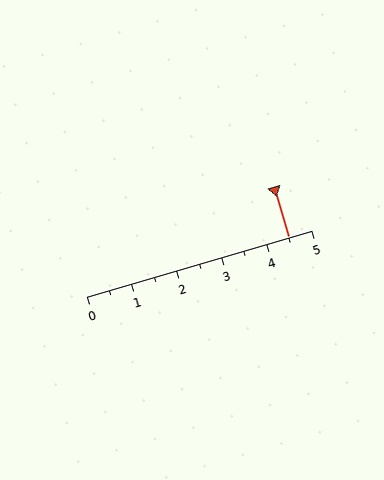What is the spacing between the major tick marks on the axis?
The major ticks are spaced 1 apart.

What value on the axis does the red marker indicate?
The marker indicates approximately 4.5.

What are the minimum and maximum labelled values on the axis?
The axis runs from 0 to 5.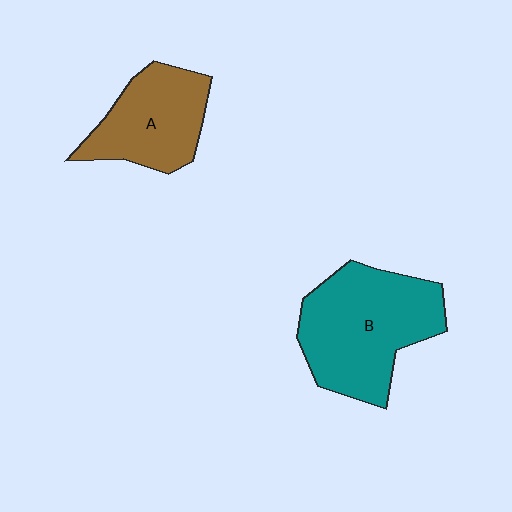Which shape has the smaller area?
Shape A (brown).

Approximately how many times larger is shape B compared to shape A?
Approximately 1.5 times.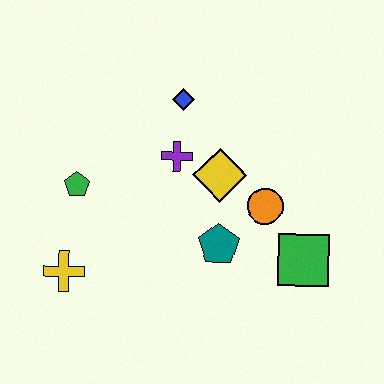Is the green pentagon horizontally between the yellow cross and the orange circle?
Yes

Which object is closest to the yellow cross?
The green pentagon is closest to the yellow cross.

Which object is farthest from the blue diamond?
The yellow cross is farthest from the blue diamond.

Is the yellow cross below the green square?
Yes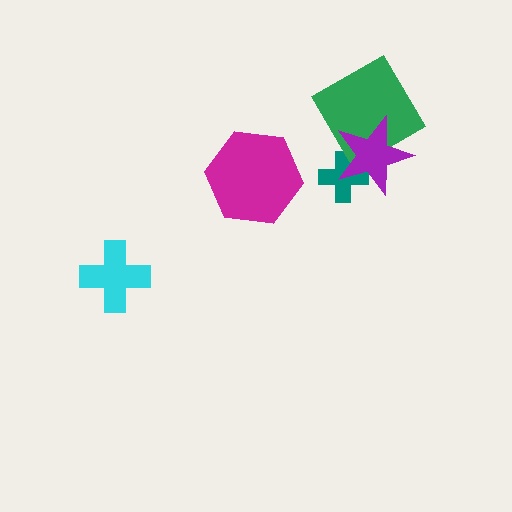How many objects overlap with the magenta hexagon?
0 objects overlap with the magenta hexagon.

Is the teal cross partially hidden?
Yes, it is partially covered by another shape.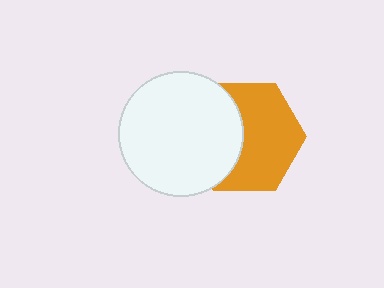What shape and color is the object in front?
The object in front is a white circle.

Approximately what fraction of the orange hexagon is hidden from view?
Roughly 40% of the orange hexagon is hidden behind the white circle.